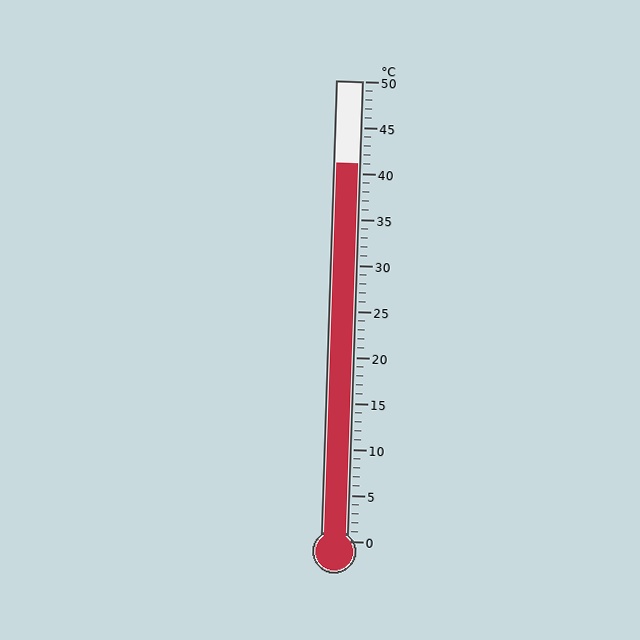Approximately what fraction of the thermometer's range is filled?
The thermometer is filled to approximately 80% of its range.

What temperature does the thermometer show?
The thermometer shows approximately 41°C.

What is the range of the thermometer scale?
The thermometer scale ranges from 0°C to 50°C.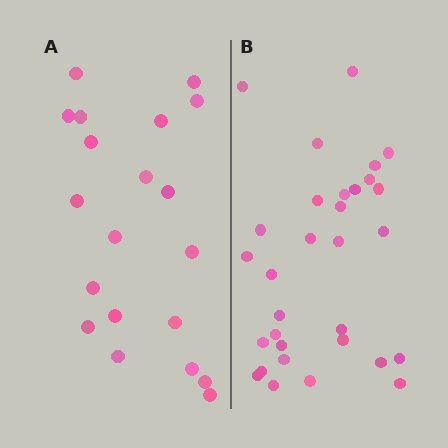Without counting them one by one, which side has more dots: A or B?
Region B (the right region) has more dots.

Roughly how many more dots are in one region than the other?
Region B has roughly 12 or so more dots than region A.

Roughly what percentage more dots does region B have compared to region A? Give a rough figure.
About 55% more.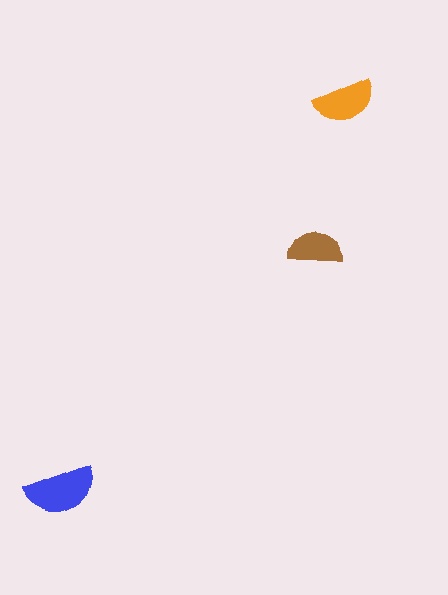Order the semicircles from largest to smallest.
the blue one, the orange one, the brown one.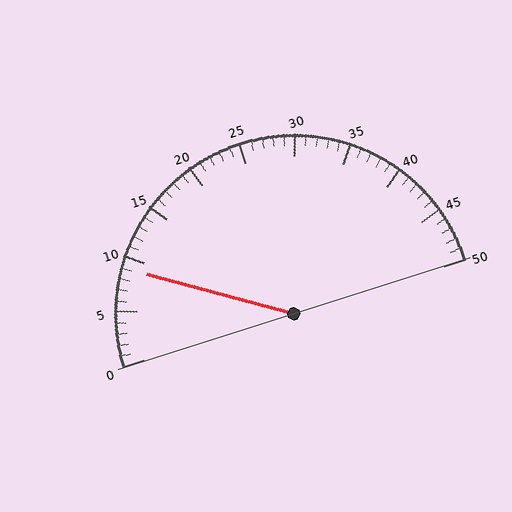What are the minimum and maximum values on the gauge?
The gauge ranges from 0 to 50.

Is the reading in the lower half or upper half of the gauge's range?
The reading is in the lower half of the range (0 to 50).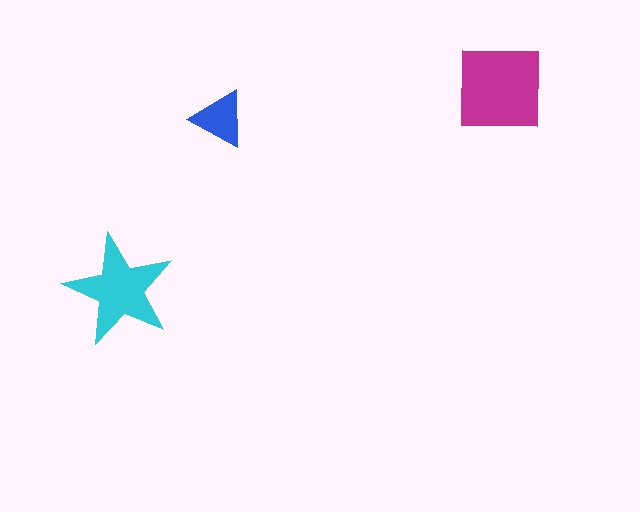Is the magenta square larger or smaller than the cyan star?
Larger.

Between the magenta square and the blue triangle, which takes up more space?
The magenta square.